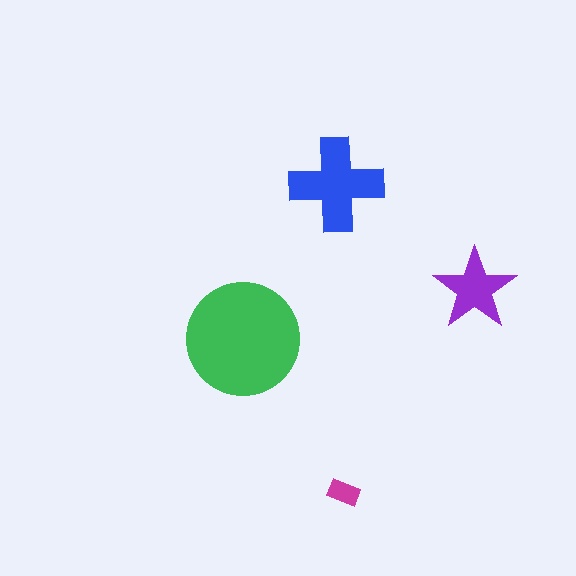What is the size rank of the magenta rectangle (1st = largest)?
4th.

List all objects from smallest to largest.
The magenta rectangle, the purple star, the blue cross, the green circle.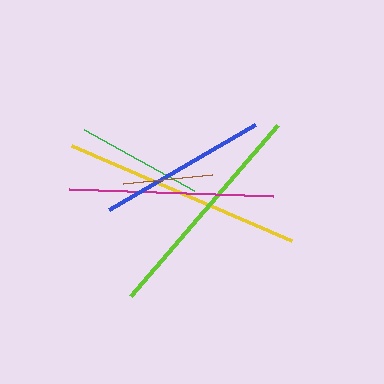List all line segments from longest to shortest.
From longest to shortest: yellow, lime, magenta, blue, green, brown.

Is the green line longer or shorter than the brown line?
The green line is longer than the brown line.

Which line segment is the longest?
The yellow line is the longest at approximately 239 pixels.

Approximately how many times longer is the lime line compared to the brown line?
The lime line is approximately 2.5 times the length of the brown line.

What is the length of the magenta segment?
The magenta segment is approximately 204 pixels long.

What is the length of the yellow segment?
The yellow segment is approximately 239 pixels long.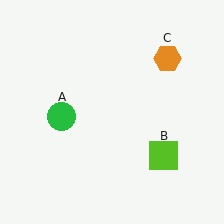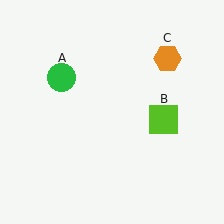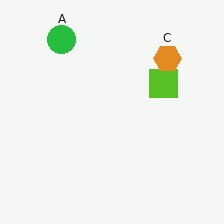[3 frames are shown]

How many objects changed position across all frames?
2 objects changed position: green circle (object A), lime square (object B).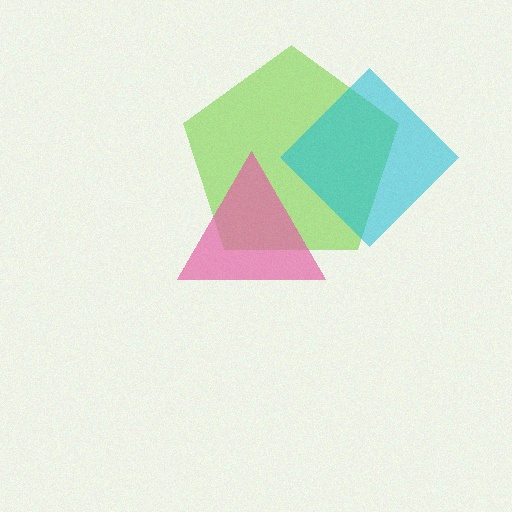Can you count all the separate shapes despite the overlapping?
Yes, there are 3 separate shapes.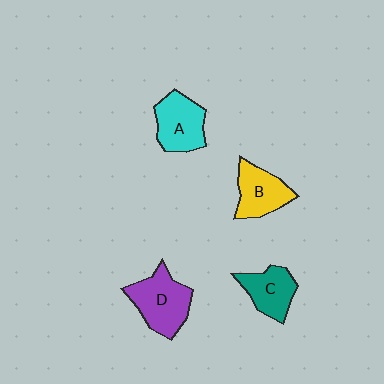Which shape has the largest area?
Shape D (purple).